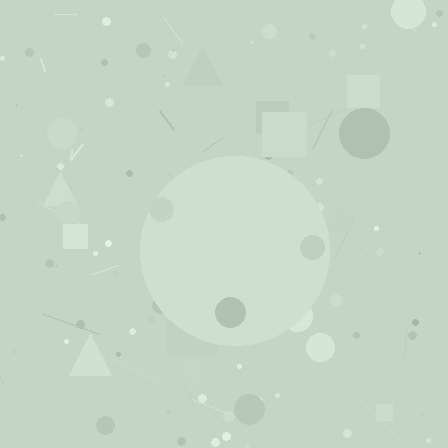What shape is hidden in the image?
A circle is hidden in the image.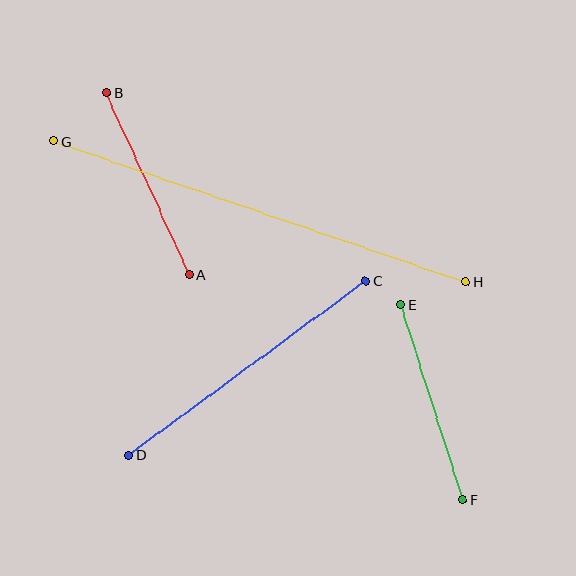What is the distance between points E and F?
The distance is approximately 204 pixels.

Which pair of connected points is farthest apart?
Points G and H are farthest apart.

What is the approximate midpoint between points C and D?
The midpoint is at approximately (247, 368) pixels.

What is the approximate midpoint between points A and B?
The midpoint is at approximately (148, 184) pixels.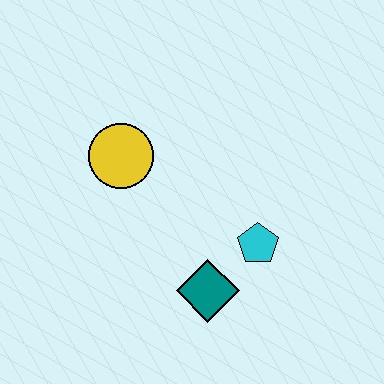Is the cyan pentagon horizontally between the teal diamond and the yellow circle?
No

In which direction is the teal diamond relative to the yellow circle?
The teal diamond is below the yellow circle.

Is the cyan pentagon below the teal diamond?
No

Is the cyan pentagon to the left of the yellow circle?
No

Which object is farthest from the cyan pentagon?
The yellow circle is farthest from the cyan pentagon.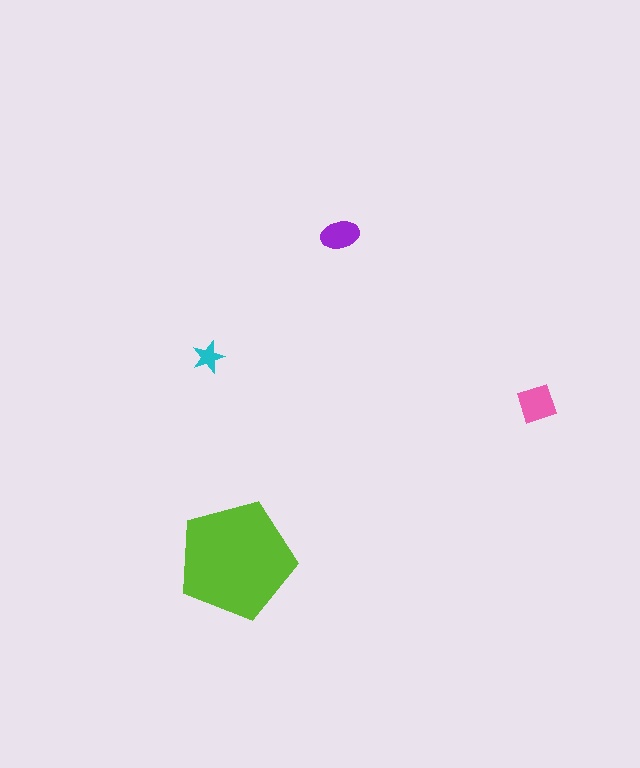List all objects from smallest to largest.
The cyan star, the purple ellipse, the pink diamond, the lime pentagon.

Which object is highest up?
The purple ellipse is topmost.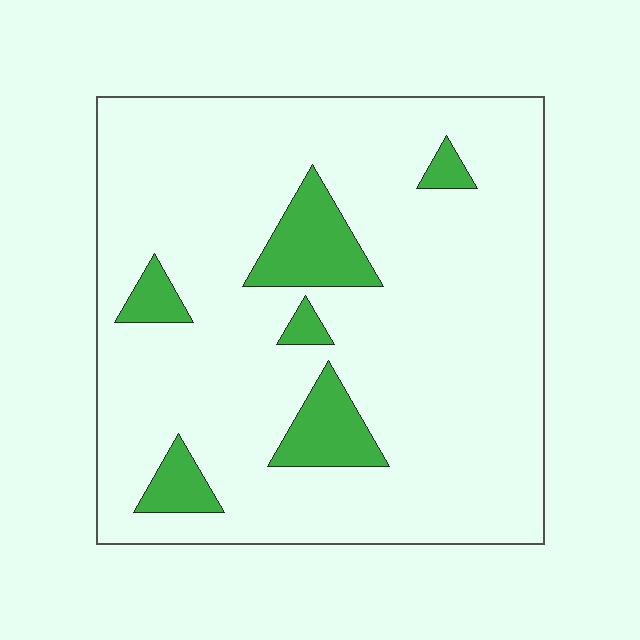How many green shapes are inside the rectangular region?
6.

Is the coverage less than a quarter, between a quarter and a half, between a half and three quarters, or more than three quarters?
Less than a quarter.